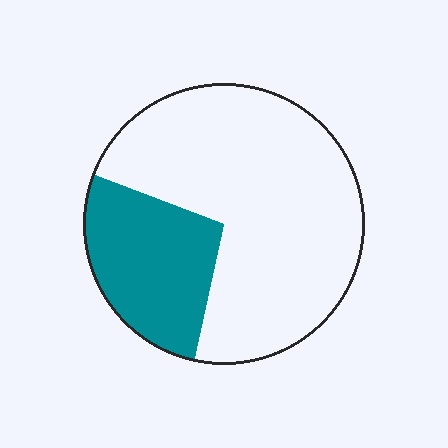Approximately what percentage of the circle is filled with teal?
Approximately 25%.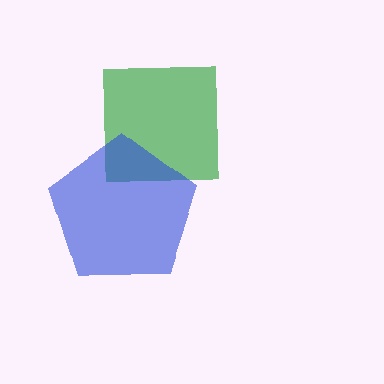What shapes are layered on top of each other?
The layered shapes are: a green square, a blue pentagon.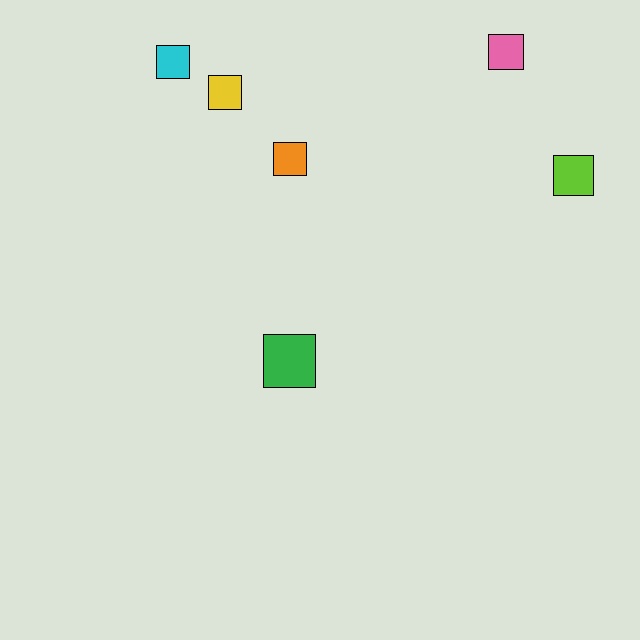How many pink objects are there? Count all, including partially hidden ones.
There is 1 pink object.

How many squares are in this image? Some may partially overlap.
There are 6 squares.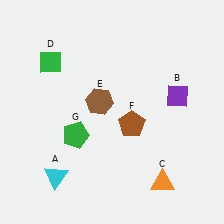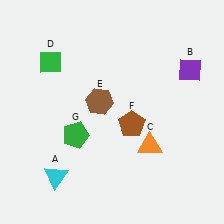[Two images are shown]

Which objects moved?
The objects that moved are: the purple diamond (B), the orange triangle (C).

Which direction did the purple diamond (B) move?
The purple diamond (B) moved up.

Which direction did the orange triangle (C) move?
The orange triangle (C) moved up.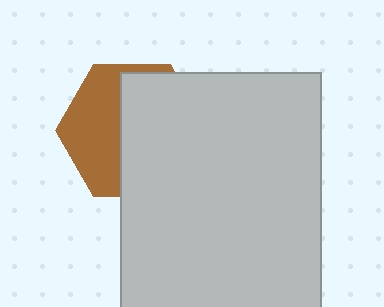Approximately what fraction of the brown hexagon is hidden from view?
Roughly 58% of the brown hexagon is hidden behind the light gray rectangle.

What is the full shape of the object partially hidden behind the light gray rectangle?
The partially hidden object is a brown hexagon.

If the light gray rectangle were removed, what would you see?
You would see the complete brown hexagon.